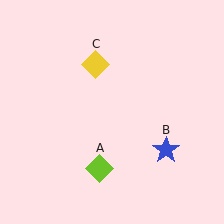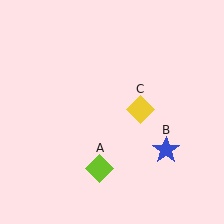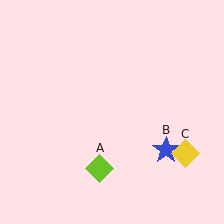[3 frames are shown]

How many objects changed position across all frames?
1 object changed position: yellow diamond (object C).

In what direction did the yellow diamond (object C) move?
The yellow diamond (object C) moved down and to the right.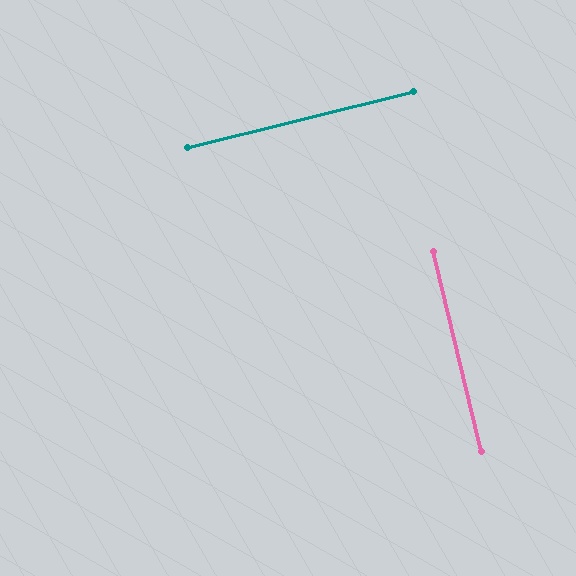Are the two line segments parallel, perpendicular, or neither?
Perpendicular — they meet at approximately 90°.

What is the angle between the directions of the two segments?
Approximately 90 degrees.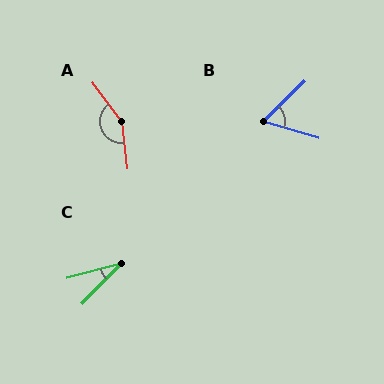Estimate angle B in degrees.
Approximately 61 degrees.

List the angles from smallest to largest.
C (30°), B (61°), A (149°).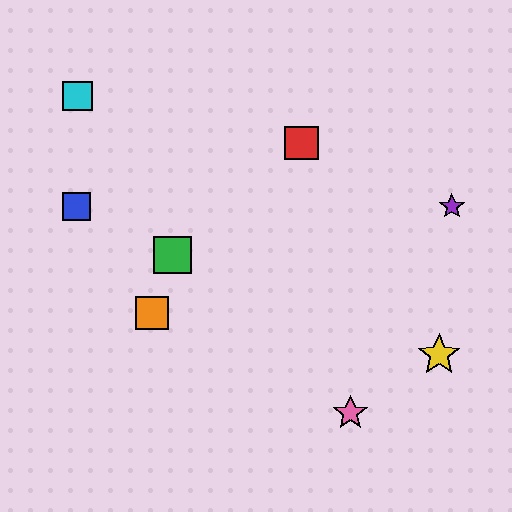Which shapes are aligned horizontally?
The blue square, the purple star are aligned horizontally.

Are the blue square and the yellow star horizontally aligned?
No, the blue square is at y≈206 and the yellow star is at y≈355.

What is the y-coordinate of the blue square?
The blue square is at y≈206.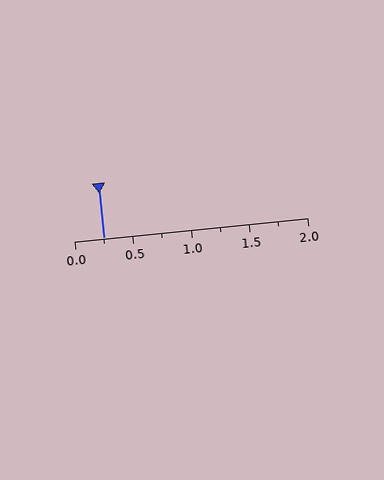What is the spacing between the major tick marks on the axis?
The major ticks are spaced 0.5 apart.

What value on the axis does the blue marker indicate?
The marker indicates approximately 0.25.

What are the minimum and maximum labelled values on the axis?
The axis runs from 0.0 to 2.0.